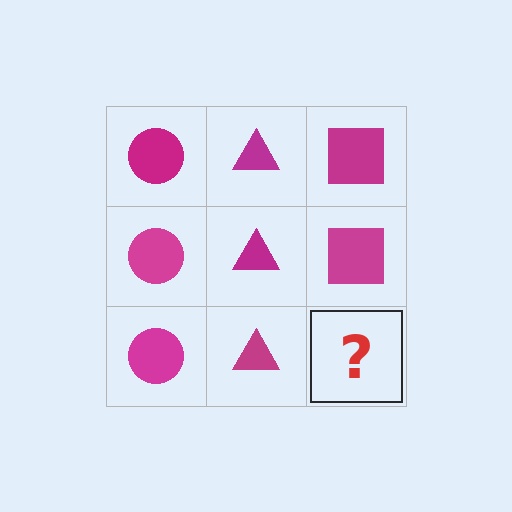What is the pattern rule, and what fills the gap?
The rule is that each column has a consistent shape. The gap should be filled with a magenta square.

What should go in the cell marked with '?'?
The missing cell should contain a magenta square.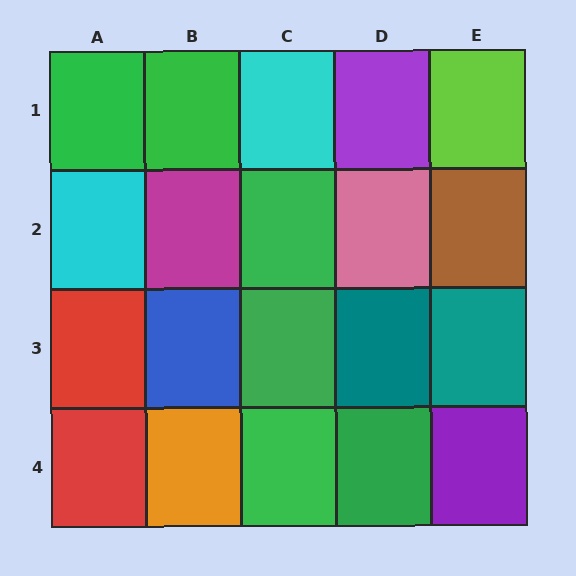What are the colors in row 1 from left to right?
Green, green, cyan, purple, lime.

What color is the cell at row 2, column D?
Pink.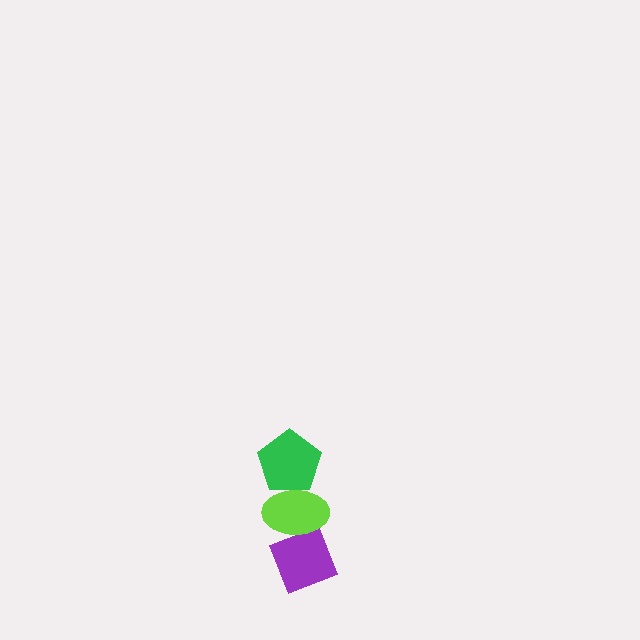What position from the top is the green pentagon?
The green pentagon is 1st from the top.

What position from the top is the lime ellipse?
The lime ellipse is 2nd from the top.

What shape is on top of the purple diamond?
The lime ellipse is on top of the purple diamond.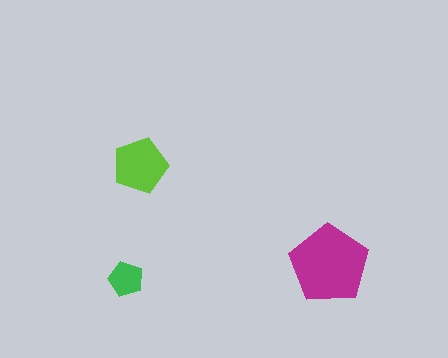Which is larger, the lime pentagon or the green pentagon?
The lime one.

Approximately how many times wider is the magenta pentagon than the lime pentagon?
About 1.5 times wider.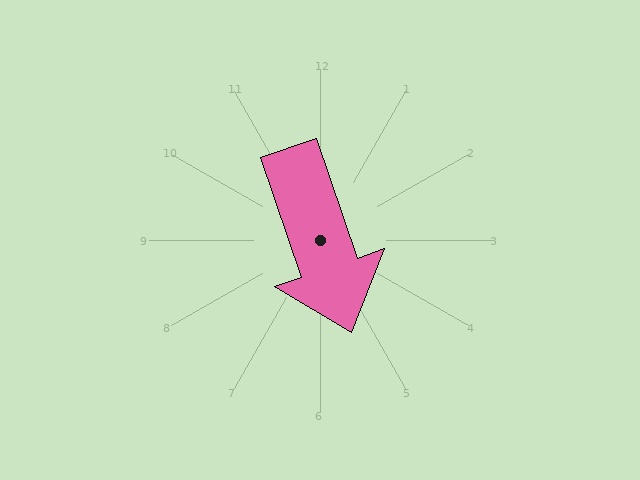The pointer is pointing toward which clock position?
Roughly 5 o'clock.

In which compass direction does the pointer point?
South.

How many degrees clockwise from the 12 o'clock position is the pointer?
Approximately 161 degrees.